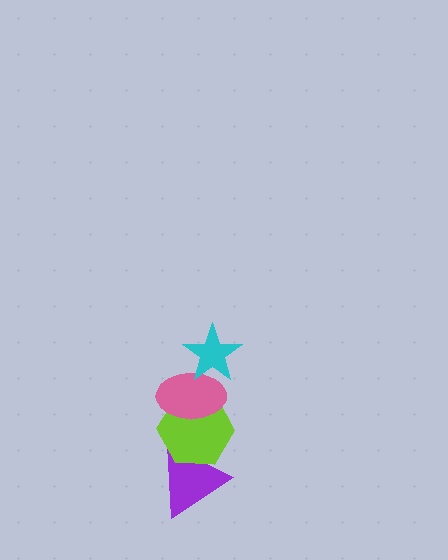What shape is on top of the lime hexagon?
The pink ellipse is on top of the lime hexagon.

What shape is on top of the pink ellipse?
The cyan star is on top of the pink ellipse.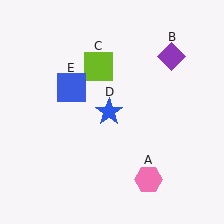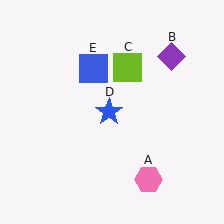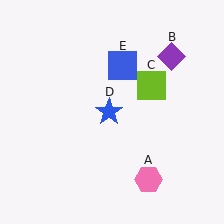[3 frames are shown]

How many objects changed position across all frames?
2 objects changed position: lime square (object C), blue square (object E).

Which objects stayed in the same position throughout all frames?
Pink hexagon (object A) and purple diamond (object B) and blue star (object D) remained stationary.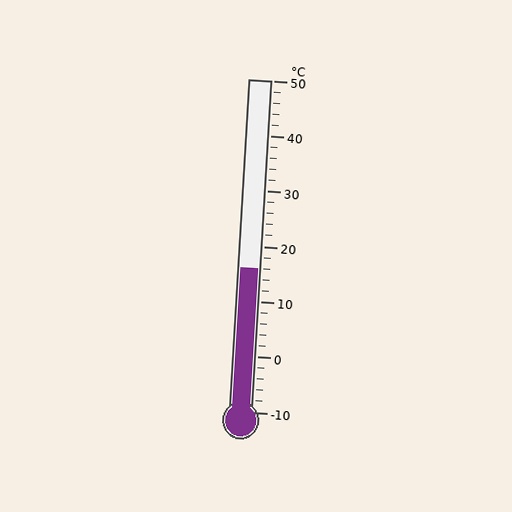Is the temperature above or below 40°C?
The temperature is below 40°C.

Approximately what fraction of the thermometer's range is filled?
The thermometer is filled to approximately 45% of its range.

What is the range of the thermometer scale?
The thermometer scale ranges from -10°C to 50°C.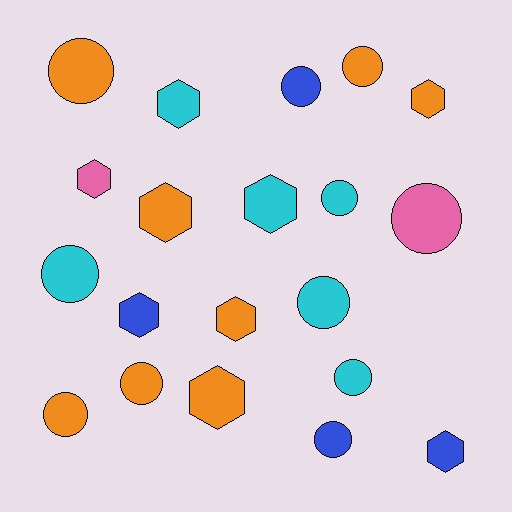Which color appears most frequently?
Orange, with 8 objects.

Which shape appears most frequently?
Circle, with 11 objects.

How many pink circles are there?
There is 1 pink circle.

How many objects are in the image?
There are 20 objects.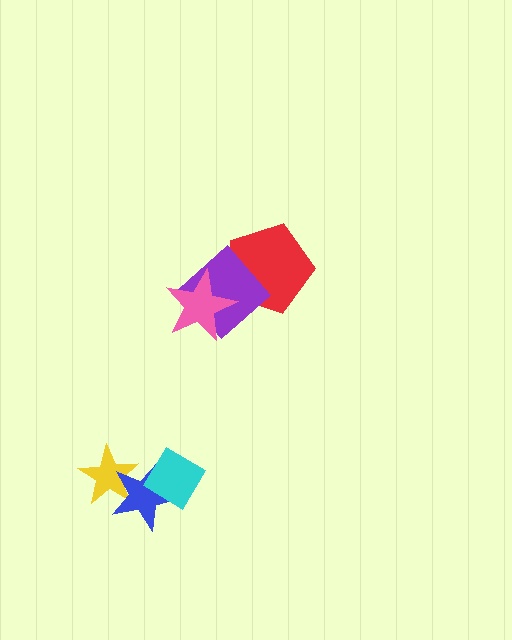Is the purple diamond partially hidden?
Yes, it is partially covered by another shape.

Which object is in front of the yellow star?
The blue star is in front of the yellow star.